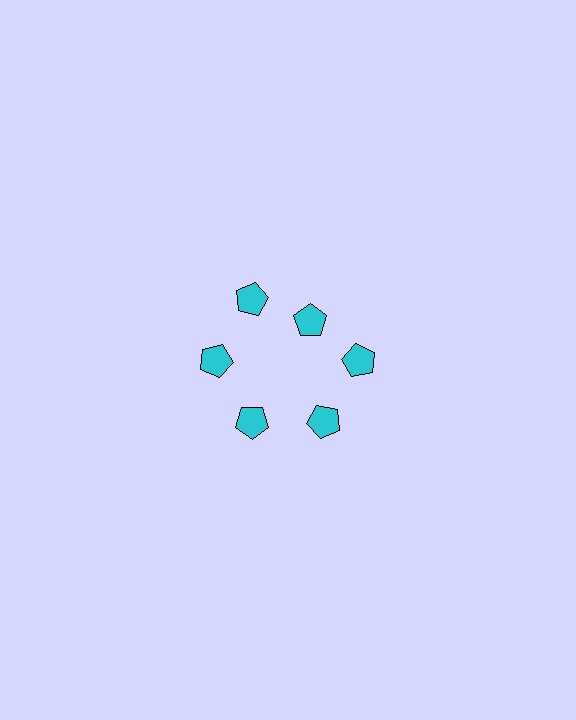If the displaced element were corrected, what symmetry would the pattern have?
It would have 6-fold rotational symmetry — the pattern would map onto itself every 60 degrees.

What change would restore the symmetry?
The symmetry would be restored by moving it outward, back onto the ring so that all 6 pentagons sit at equal angles and equal distance from the center.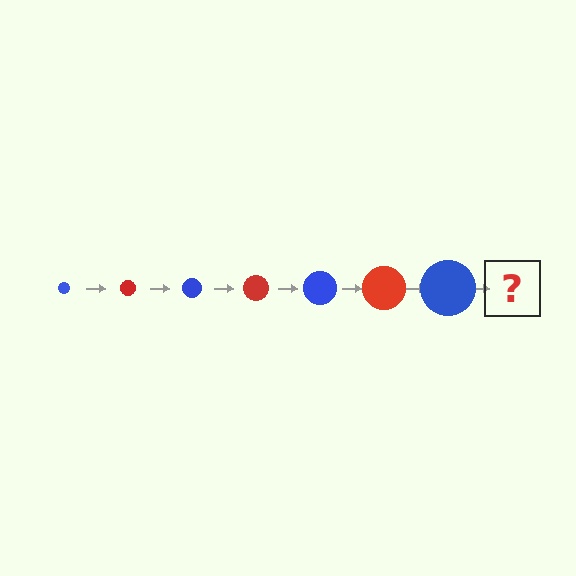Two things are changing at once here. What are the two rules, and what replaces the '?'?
The two rules are that the circle grows larger each step and the color cycles through blue and red. The '?' should be a red circle, larger than the previous one.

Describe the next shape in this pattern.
It should be a red circle, larger than the previous one.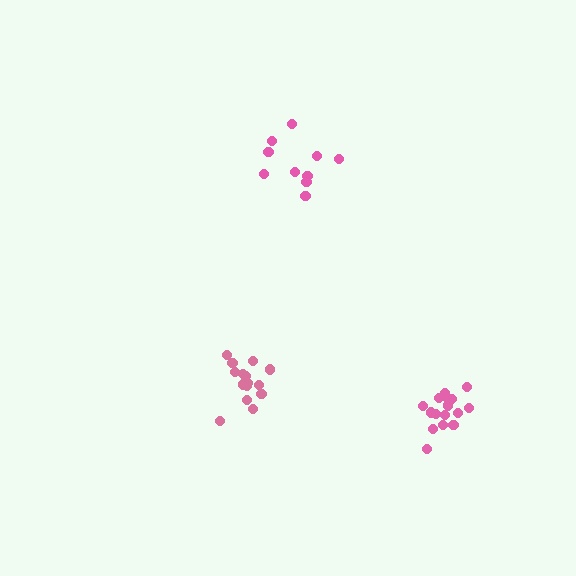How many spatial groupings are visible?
There are 3 spatial groupings.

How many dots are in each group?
Group 1: 15 dots, Group 2: 16 dots, Group 3: 10 dots (41 total).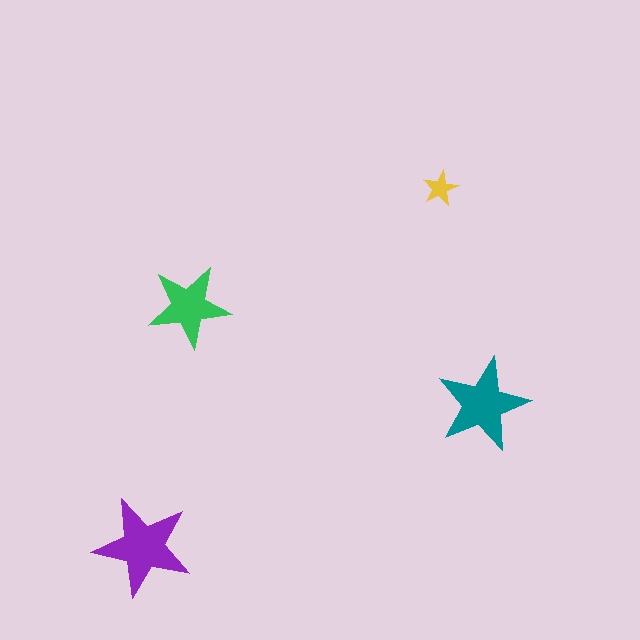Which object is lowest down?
The purple star is bottommost.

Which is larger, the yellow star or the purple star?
The purple one.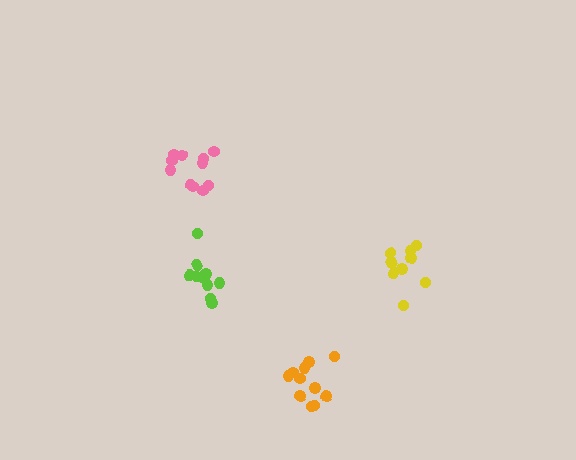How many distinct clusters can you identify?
There are 4 distinct clusters.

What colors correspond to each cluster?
The clusters are colored: yellow, lime, pink, orange.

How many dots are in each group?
Group 1: 9 dots, Group 2: 10 dots, Group 3: 11 dots, Group 4: 11 dots (41 total).